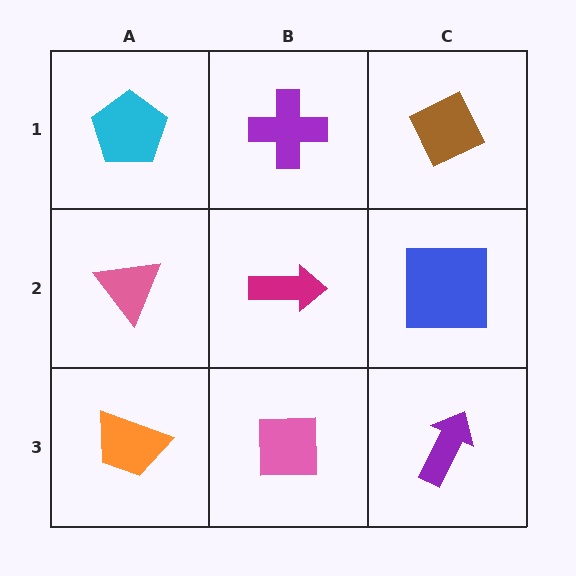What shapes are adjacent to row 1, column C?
A blue square (row 2, column C), a purple cross (row 1, column B).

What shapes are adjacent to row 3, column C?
A blue square (row 2, column C), a pink square (row 3, column B).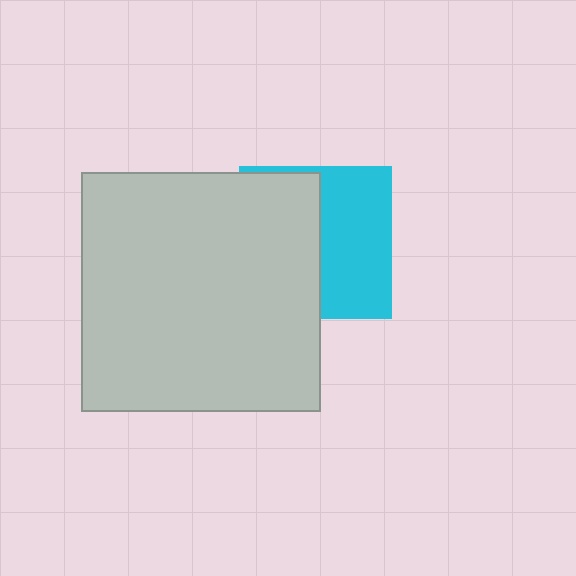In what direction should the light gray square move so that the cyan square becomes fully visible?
The light gray square should move left. That is the shortest direction to clear the overlap and leave the cyan square fully visible.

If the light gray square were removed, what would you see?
You would see the complete cyan square.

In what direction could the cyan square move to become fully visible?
The cyan square could move right. That would shift it out from behind the light gray square entirely.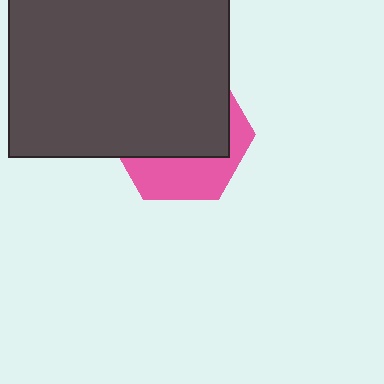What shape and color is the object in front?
The object in front is a dark gray square.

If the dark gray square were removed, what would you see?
You would see the complete pink hexagon.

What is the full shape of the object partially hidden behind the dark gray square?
The partially hidden object is a pink hexagon.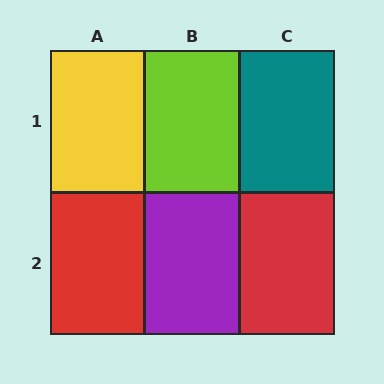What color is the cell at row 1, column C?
Teal.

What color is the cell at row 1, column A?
Yellow.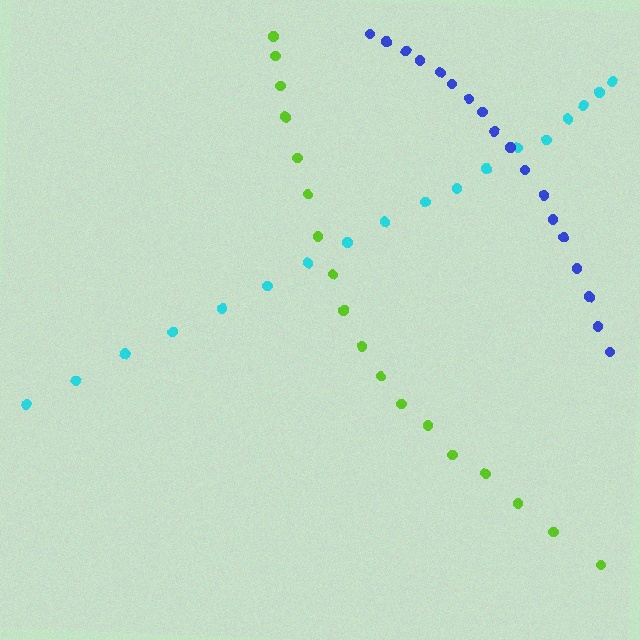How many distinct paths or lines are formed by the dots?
There are 3 distinct paths.